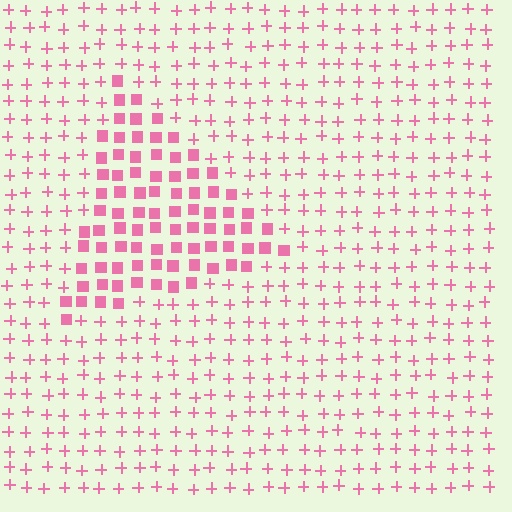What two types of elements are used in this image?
The image uses squares inside the triangle region and plus signs outside it.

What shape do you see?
I see a triangle.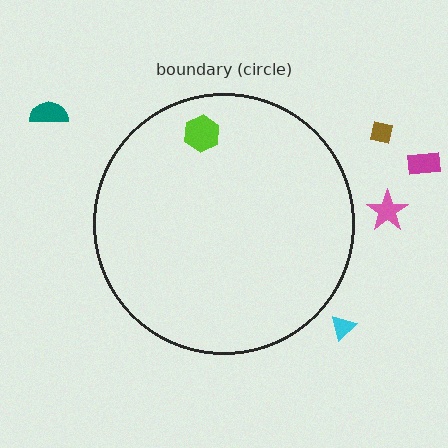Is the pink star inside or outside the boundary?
Outside.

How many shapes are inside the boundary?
1 inside, 5 outside.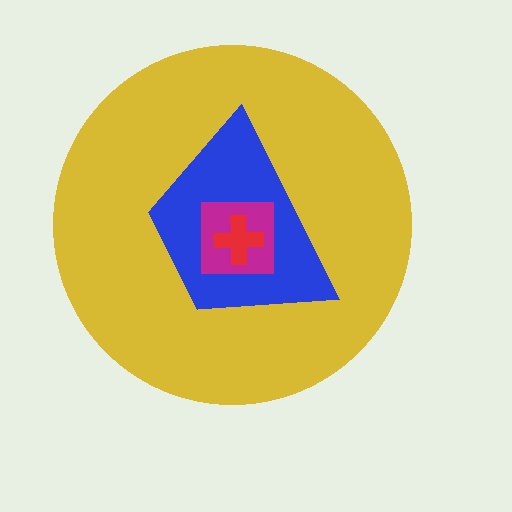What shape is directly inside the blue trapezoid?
The magenta square.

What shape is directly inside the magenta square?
The red cross.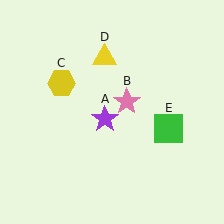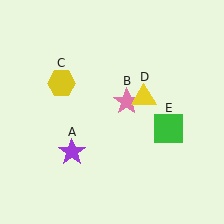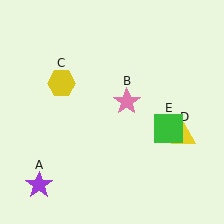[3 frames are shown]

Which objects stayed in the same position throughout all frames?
Pink star (object B) and yellow hexagon (object C) and green square (object E) remained stationary.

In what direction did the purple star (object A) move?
The purple star (object A) moved down and to the left.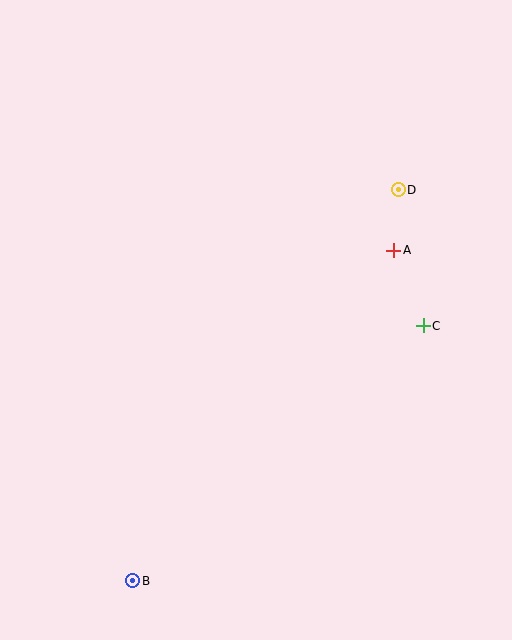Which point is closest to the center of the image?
Point A at (394, 250) is closest to the center.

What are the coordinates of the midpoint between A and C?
The midpoint between A and C is at (408, 288).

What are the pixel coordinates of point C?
Point C is at (423, 326).